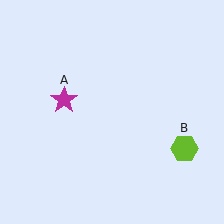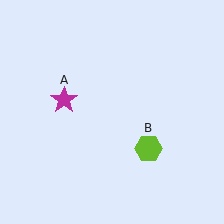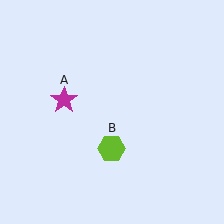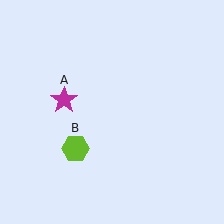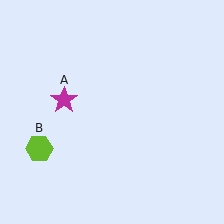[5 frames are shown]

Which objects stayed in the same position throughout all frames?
Magenta star (object A) remained stationary.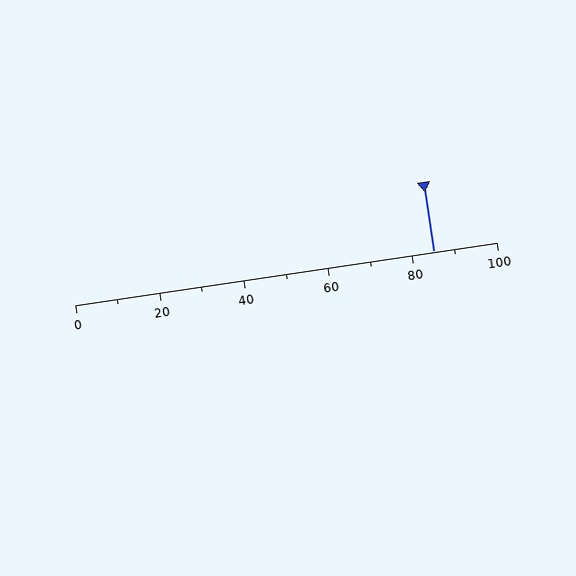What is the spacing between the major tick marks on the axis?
The major ticks are spaced 20 apart.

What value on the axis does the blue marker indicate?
The marker indicates approximately 85.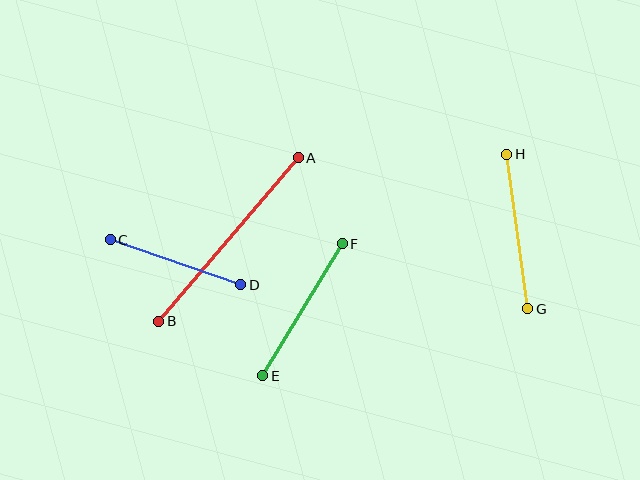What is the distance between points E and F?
The distance is approximately 154 pixels.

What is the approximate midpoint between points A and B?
The midpoint is at approximately (228, 239) pixels.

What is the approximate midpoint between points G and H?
The midpoint is at approximately (517, 231) pixels.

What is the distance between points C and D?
The distance is approximately 138 pixels.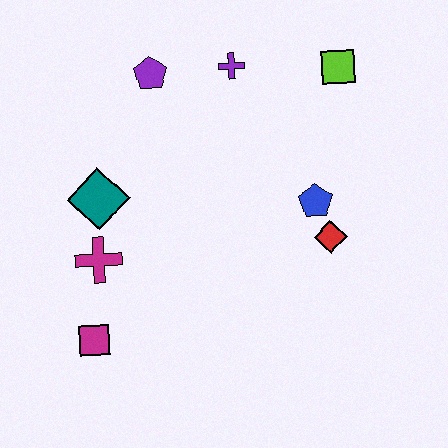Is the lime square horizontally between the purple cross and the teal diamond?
No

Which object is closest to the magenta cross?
The teal diamond is closest to the magenta cross.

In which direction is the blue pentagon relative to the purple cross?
The blue pentagon is below the purple cross.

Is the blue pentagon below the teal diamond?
Yes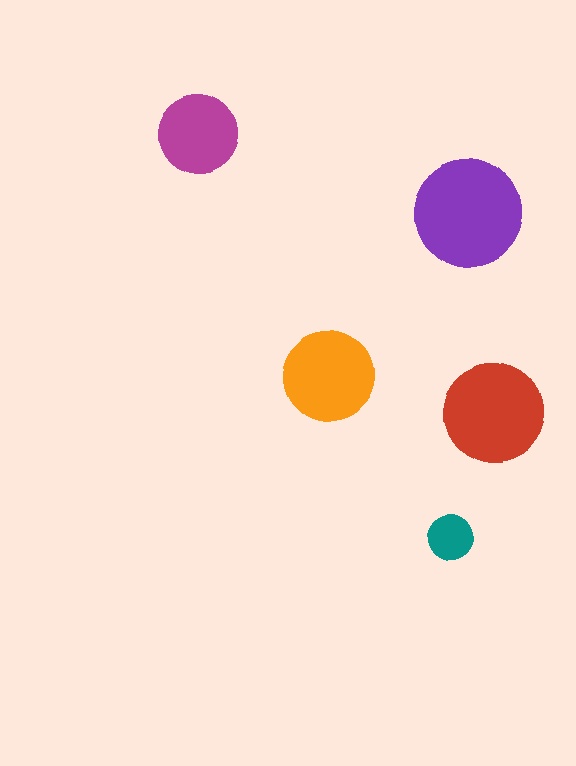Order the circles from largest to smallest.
the purple one, the red one, the orange one, the magenta one, the teal one.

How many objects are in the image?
There are 5 objects in the image.